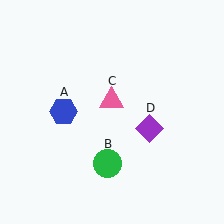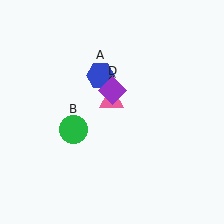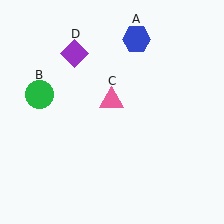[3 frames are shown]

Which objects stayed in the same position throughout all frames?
Pink triangle (object C) remained stationary.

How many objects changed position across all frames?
3 objects changed position: blue hexagon (object A), green circle (object B), purple diamond (object D).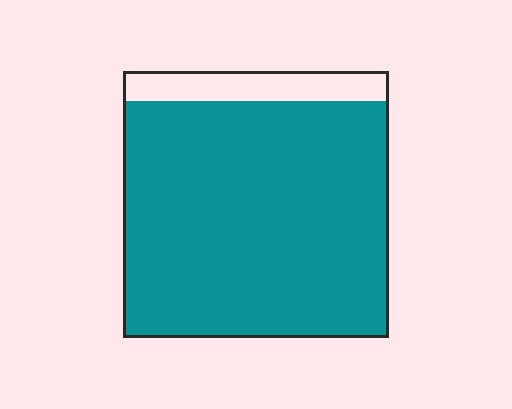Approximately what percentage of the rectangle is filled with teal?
Approximately 90%.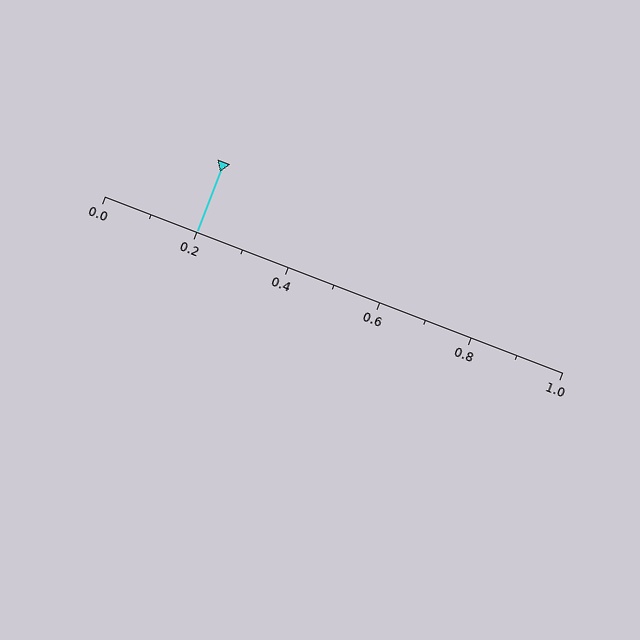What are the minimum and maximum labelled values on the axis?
The axis runs from 0.0 to 1.0.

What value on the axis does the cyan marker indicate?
The marker indicates approximately 0.2.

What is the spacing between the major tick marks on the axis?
The major ticks are spaced 0.2 apart.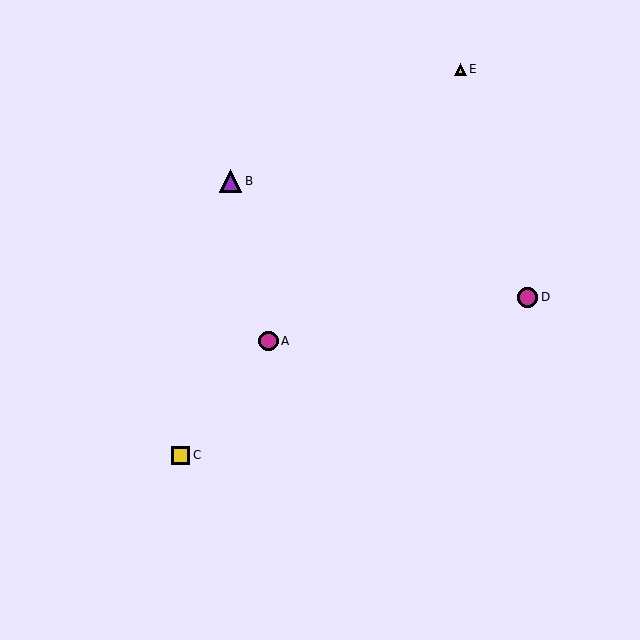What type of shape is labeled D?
Shape D is a magenta circle.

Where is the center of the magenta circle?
The center of the magenta circle is at (268, 341).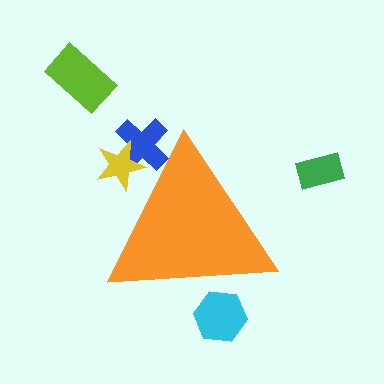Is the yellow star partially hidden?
Yes, the yellow star is partially hidden behind the orange triangle.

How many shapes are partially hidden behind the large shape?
3 shapes are partially hidden.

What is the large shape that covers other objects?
An orange triangle.